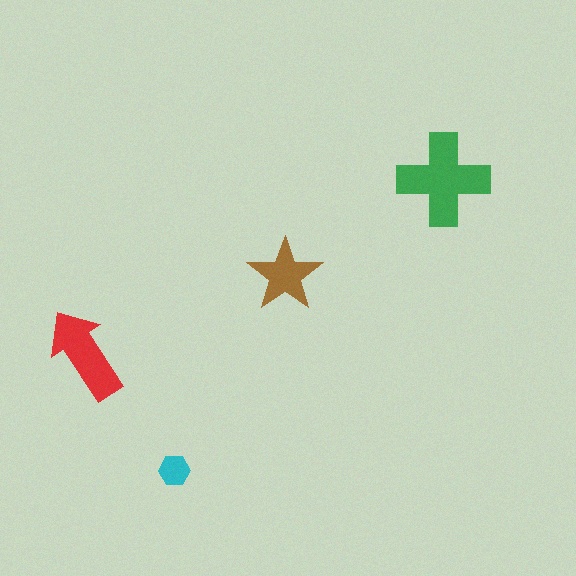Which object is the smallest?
The cyan hexagon.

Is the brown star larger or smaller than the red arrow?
Smaller.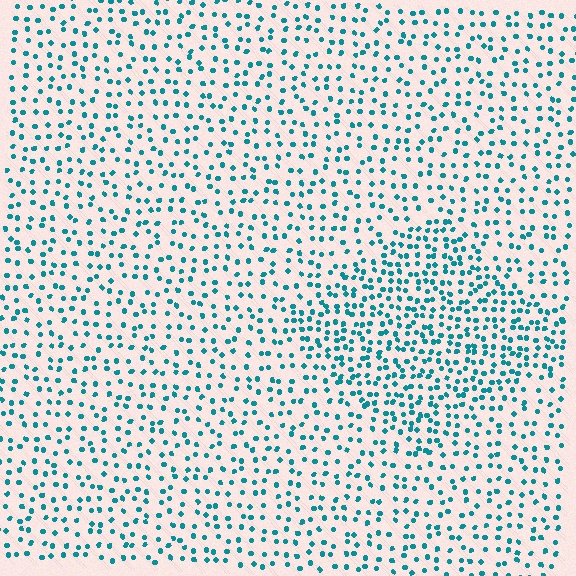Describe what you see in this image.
The image contains small teal elements arranged at two different densities. A diamond-shaped region is visible where the elements are more densely packed than the surrounding area.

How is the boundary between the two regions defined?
The boundary is defined by a change in element density (approximately 1.8x ratio). All elements are the same color, size, and shape.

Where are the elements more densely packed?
The elements are more densely packed inside the diamond boundary.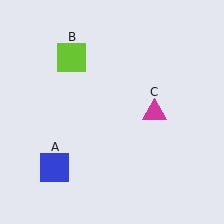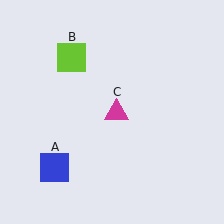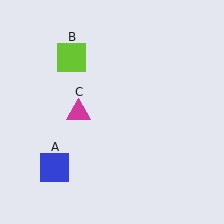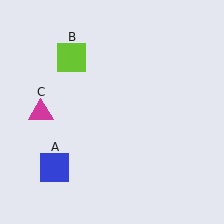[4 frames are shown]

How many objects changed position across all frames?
1 object changed position: magenta triangle (object C).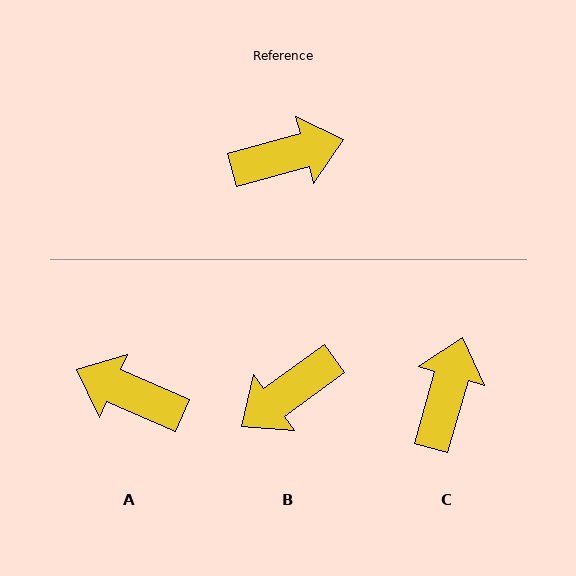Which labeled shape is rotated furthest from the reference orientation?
B, about 159 degrees away.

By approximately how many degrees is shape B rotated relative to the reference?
Approximately 159 degrees clockwise.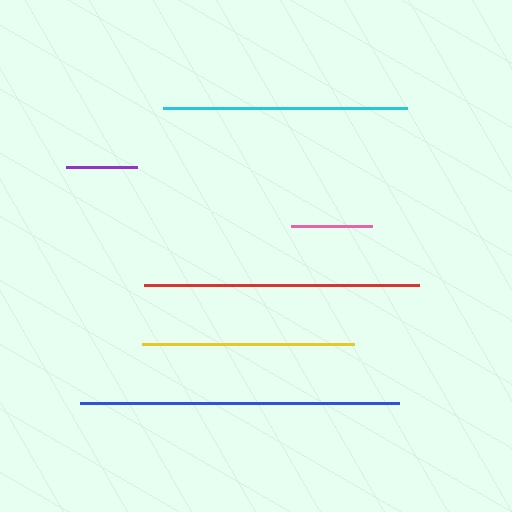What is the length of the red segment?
The red segment is approximately 274 pixels long.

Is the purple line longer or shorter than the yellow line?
The yellow line is longer than the purple line.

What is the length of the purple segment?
The purple segment is approximately 70 pixels long.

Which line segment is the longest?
The blue line is the longest at approximately 319 pixels.